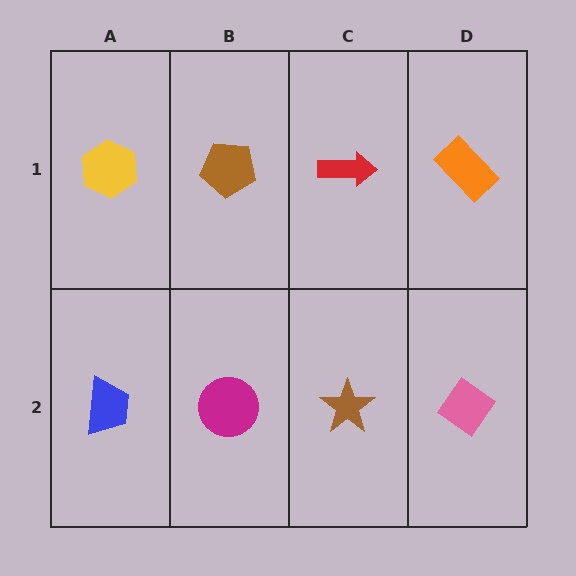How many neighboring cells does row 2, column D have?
2.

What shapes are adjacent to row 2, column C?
A red arrow (row 1, column C), a magenta circle (row 2, column B), a pink diamond (row 2, column D).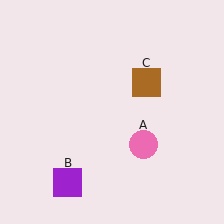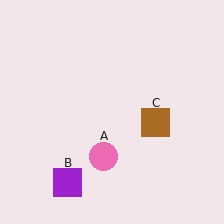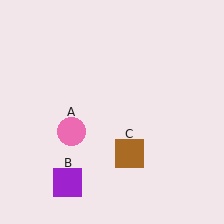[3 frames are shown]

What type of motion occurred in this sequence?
The pink circle (object A), brown square (object C) rotated clockwise around the center of the scene.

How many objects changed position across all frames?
2 objects changed position: pink circle (object A), brown square (object C).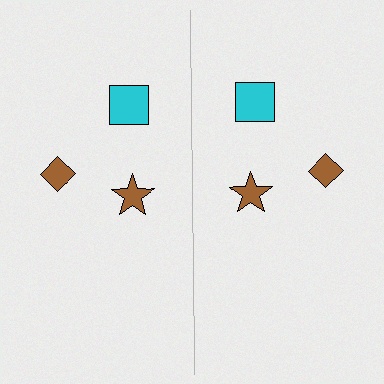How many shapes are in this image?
There are 6 shapes in this image.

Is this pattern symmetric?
Yes, this pattern has bilateral (reflection) symmetry.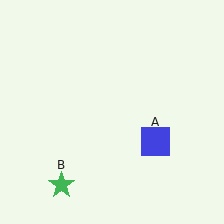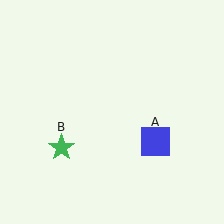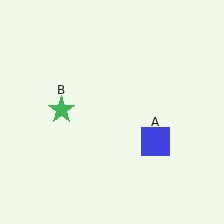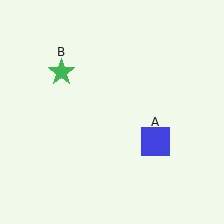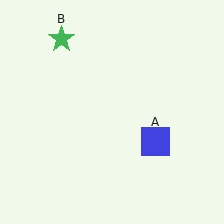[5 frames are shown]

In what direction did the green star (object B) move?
The green star (object B) moved up.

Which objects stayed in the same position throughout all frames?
Blue square (object A) remained stationary.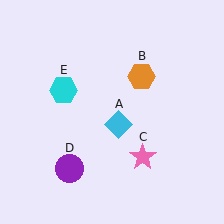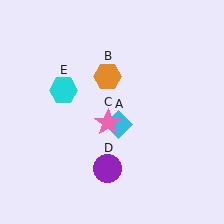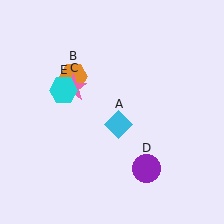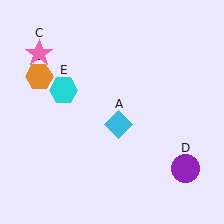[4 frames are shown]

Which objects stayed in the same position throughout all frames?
Cyan diamond (object A) and cyan hexagon (object E) remained stationary.